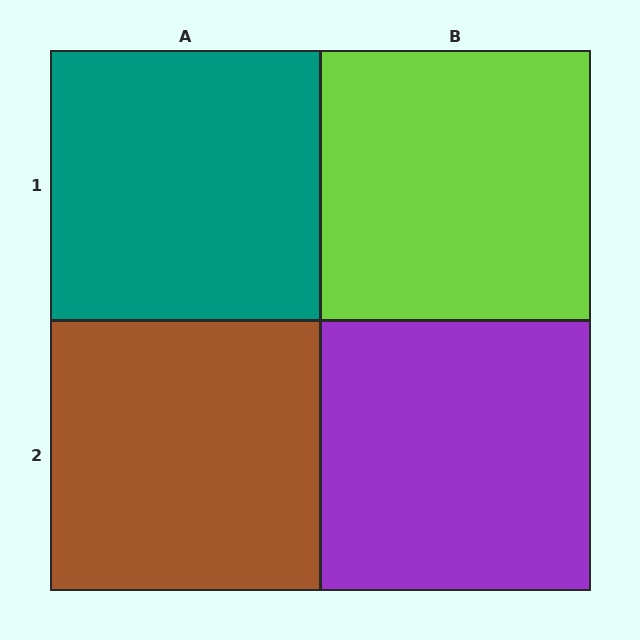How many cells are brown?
1 cell is brown.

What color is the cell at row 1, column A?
Teal.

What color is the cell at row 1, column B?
Lime.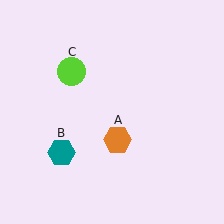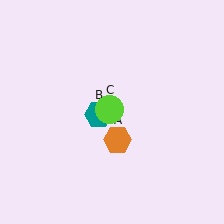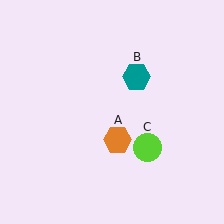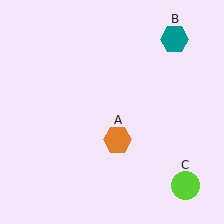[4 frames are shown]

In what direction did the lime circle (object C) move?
The lime circle (object C) moved down and to the right.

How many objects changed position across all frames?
2 objects changed position: teal hexagon (object B), lime circle (object C).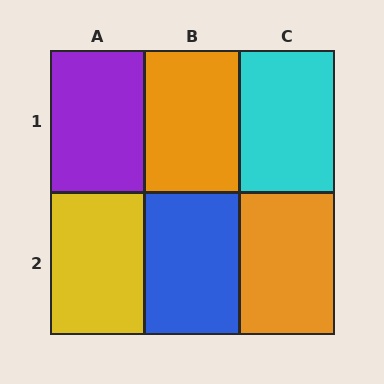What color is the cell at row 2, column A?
Yellow.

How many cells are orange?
2 cells are orange.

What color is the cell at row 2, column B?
Blue.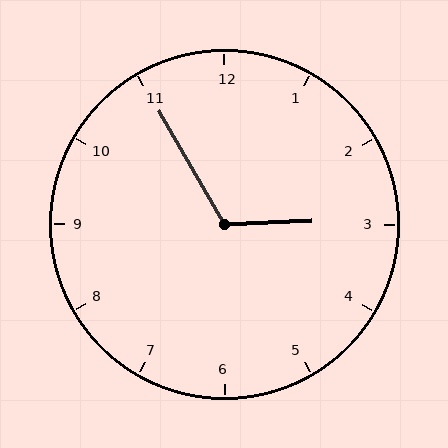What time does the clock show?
2:55.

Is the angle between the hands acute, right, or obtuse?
It is obtuse.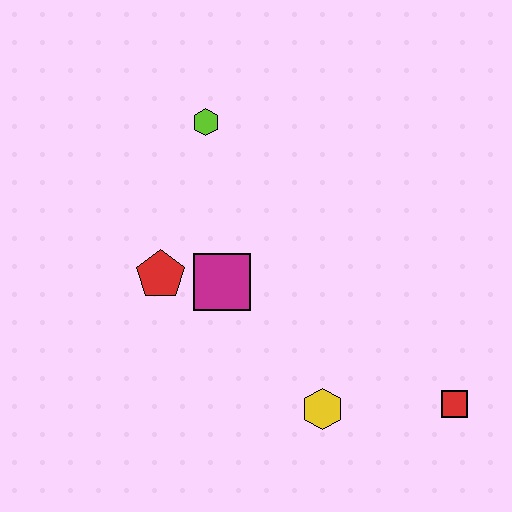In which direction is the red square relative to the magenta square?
The red square is to the right of the magenta square.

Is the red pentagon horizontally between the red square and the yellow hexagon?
No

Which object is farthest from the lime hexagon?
The red square is farthest from the lime hexagon.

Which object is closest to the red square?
The yellow hexagon is closest to the red square.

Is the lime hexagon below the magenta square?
No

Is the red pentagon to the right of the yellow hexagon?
No